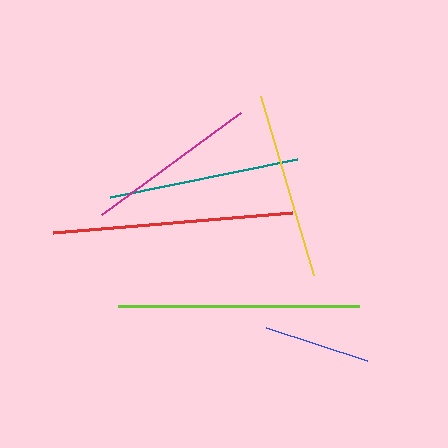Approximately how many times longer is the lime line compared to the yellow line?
The lime line is approximately 1.3 times the length of the yellow line.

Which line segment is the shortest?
The blue line is the shortest at approximately 106 pixels.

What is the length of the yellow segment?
The yellow segment is approximately 187 pixels long.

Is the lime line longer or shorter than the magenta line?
The lime line is longer than the magenta line.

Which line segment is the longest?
The lime line is the longest at approximately 240 pixels.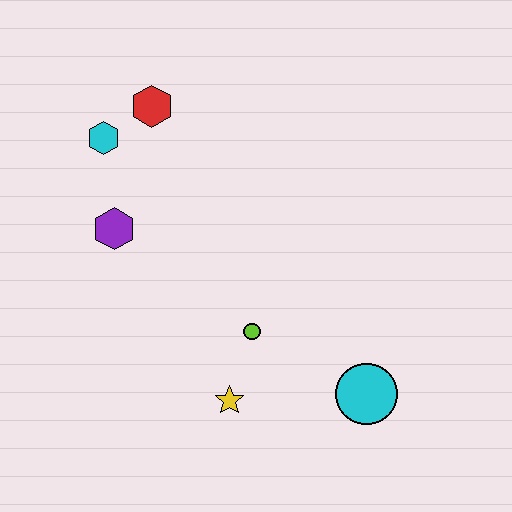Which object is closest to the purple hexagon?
The cyan hexagon is closest to the purple hexagon.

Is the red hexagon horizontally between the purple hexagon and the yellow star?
Yes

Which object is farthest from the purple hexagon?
The cyan circle is farthest from the purple hexagon.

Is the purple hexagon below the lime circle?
No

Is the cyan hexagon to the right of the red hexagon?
No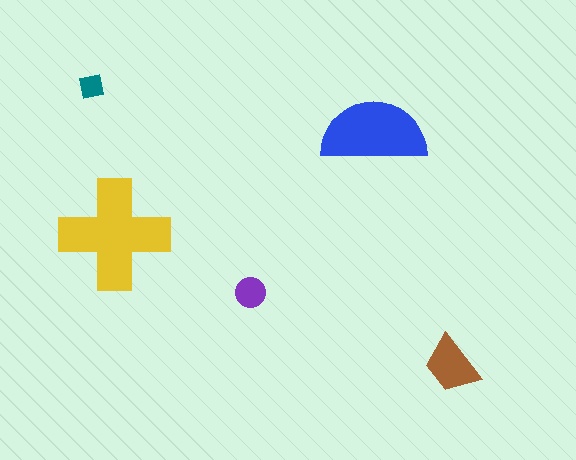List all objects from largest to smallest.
The yellow cross, the blue semicircle, the brown trapezoid, the purple circle, the teal square.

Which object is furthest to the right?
The brown trapezoid is rightmost.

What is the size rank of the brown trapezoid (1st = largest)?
3rd.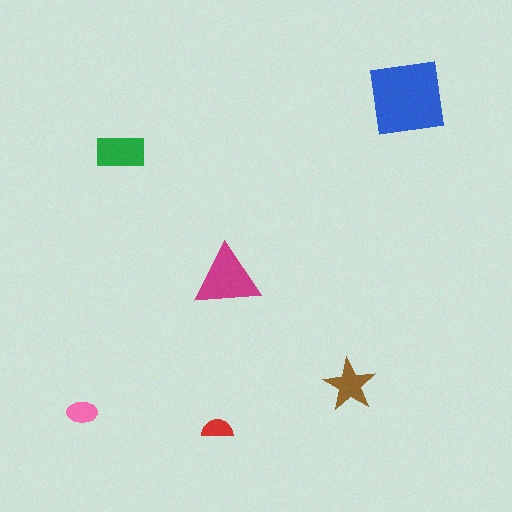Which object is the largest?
The blue square.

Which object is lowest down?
The red semicircle is bottommost.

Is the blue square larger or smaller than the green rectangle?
Larger.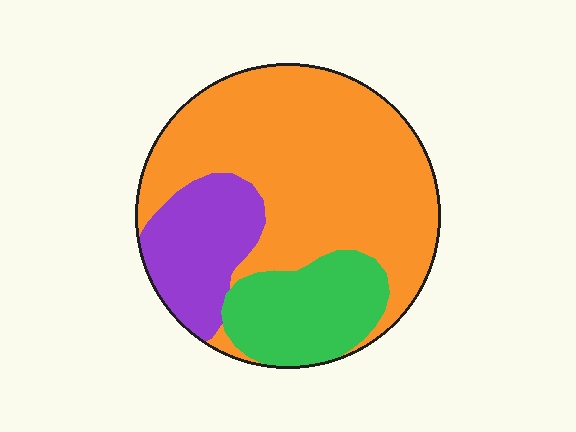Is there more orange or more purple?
Orange.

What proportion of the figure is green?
Green covers 20% of the figure.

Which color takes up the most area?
Orange, at roughly 60%.